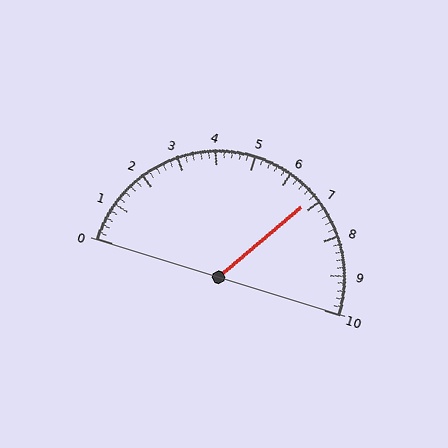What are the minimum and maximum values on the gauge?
The gauge ranges from 0 to 10.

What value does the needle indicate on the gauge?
The needle indicates approximately 6.8.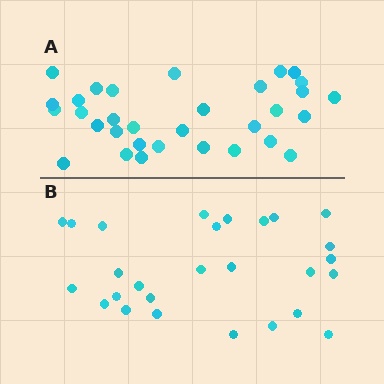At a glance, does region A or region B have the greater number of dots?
Region A (the top region) has more dots.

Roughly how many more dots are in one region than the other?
Region A has about 5 more dots than region B.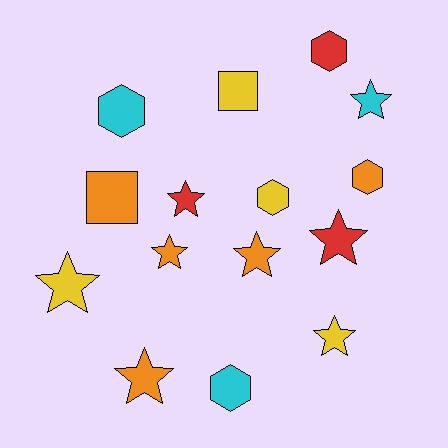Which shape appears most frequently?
Star, with 8 objects.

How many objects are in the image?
There are 15 objects.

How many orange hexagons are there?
There is 1 orange hexagon.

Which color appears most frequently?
Orange, with 5 objects.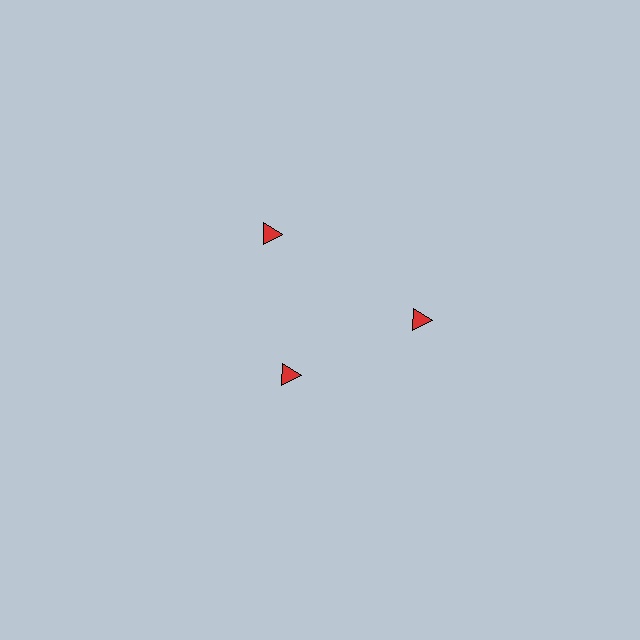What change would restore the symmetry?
The symmetry would be restored by moving it outward, back onto the ring so that all 3 triangles sit at equal angles and equal distance from the center.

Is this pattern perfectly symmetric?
No. The 3 red triangles are arranged in a ring, but one element near the 7 o'clock position is pulled inward toward the center, breaking the 3-fold rotational symmetry.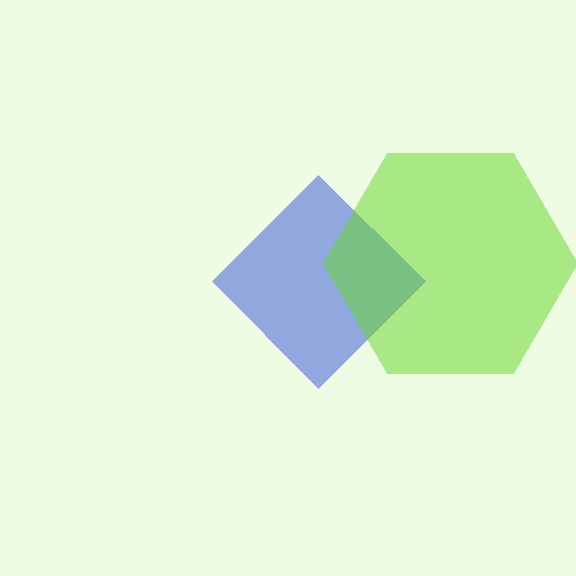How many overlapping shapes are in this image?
There are 2 overlapping shapes in the image.